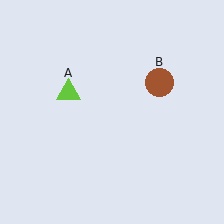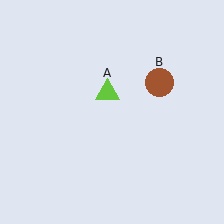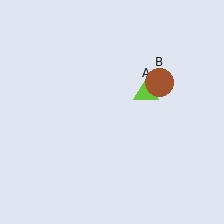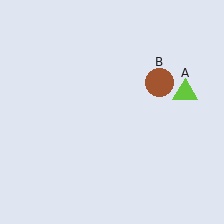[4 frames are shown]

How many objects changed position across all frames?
1 object changed position: lime triangle (object A).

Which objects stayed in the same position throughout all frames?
Brown circle (object B) remained stationary.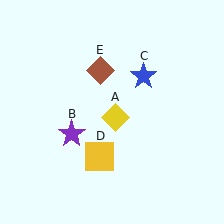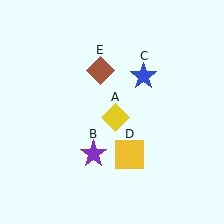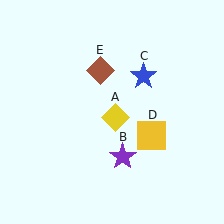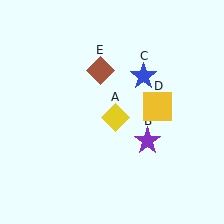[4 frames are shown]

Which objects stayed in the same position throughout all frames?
Yellow diamond (object A) and blue star (object C) and brown diamond (object E) remained stationary.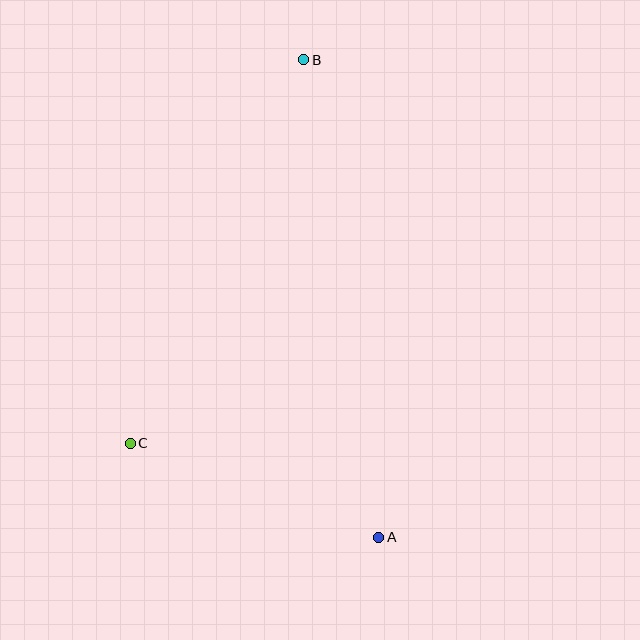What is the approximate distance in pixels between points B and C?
The distance between B and C is approximately 421 pixels.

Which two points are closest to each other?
Points A and C are closest to each other.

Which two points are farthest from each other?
Points A and B are farthest from each other.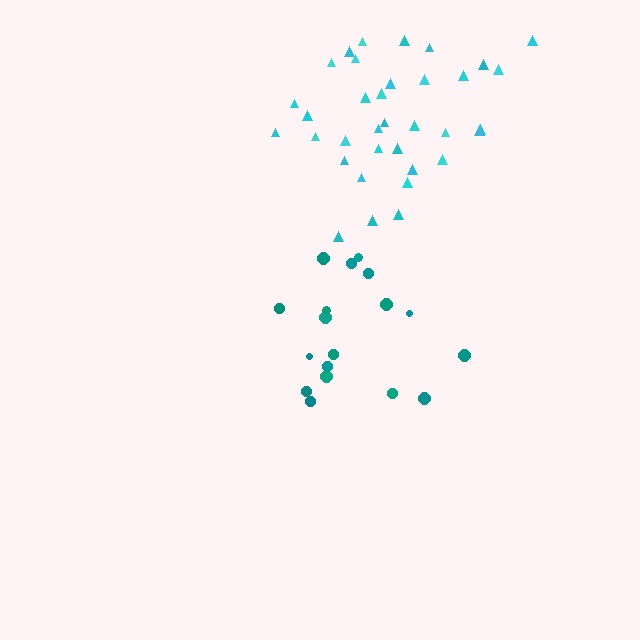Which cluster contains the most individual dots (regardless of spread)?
Cyan (35).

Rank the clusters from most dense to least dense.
cyan, teal.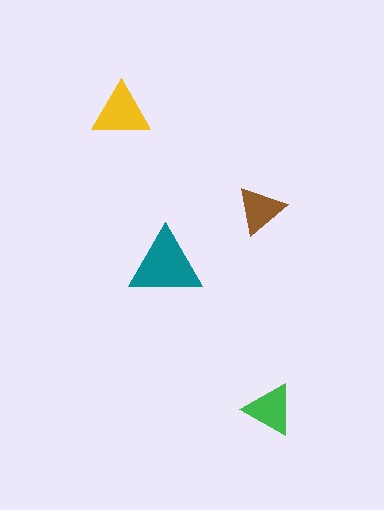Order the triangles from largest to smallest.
the teal one, the yellow one, the green one, the brown one.